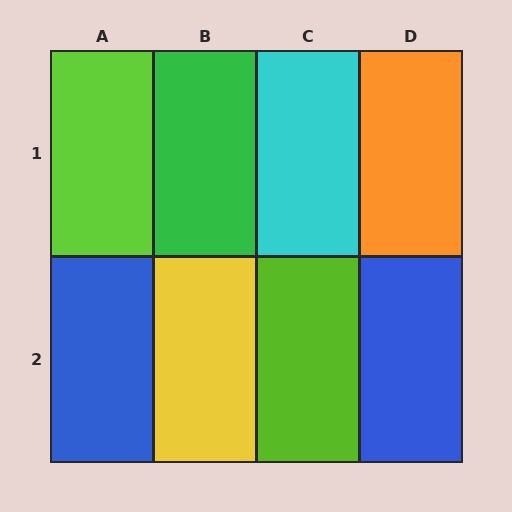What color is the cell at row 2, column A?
Blue.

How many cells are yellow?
1 cell is yellow.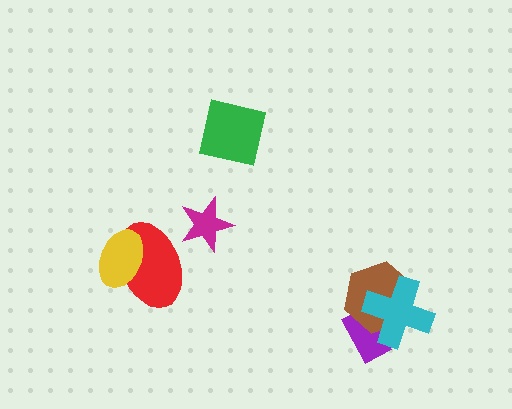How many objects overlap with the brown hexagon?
2 objects overlap with the brown hexagon.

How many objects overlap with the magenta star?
0 objects overlap with the magenta star.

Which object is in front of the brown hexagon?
The cyan cross is in front of the brown hexagon.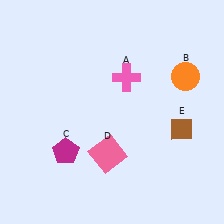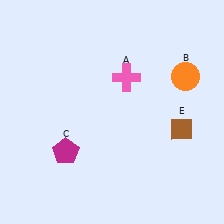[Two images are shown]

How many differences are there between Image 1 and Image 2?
There is 1 difference between the two images.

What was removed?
The pink square (D) was removed in Image 2.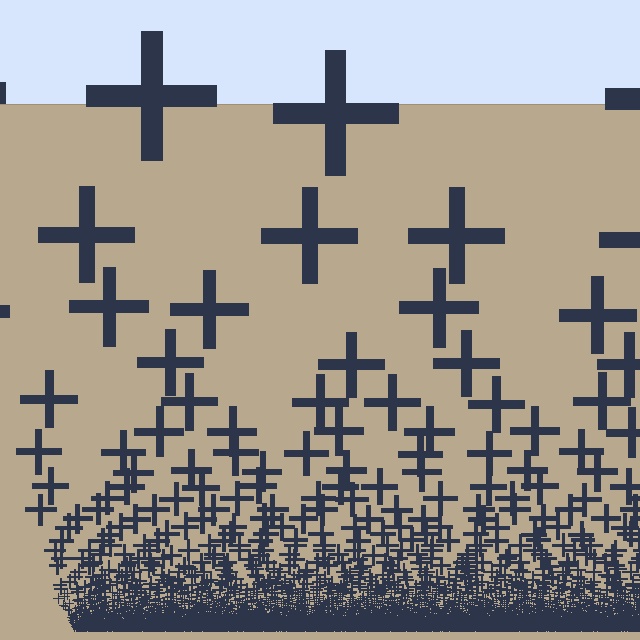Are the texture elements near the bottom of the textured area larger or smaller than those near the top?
Smaller. The gradient is inverted — elements near the bottom are smaller and denser.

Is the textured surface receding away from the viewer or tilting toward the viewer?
The surface appears to tilt toward the viewer. Texture elements get larger and sparser toward the top.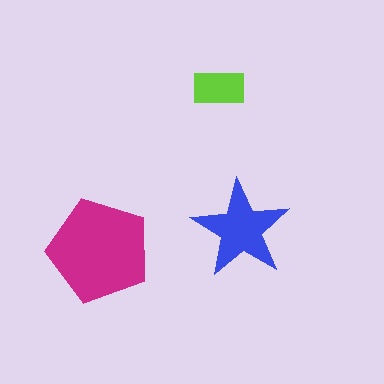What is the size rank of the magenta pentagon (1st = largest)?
1st.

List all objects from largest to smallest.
The magenta pentagon, the blue star, the lime rectangle.